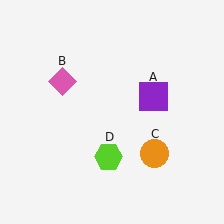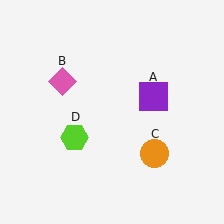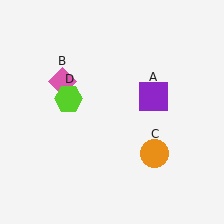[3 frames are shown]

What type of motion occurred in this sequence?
The lime hexagon (object D) rotated clockwise around the center of the scene.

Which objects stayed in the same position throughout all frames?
Purple square (object A) and pink diamond (object B) and orange circle (object C) remained stationary.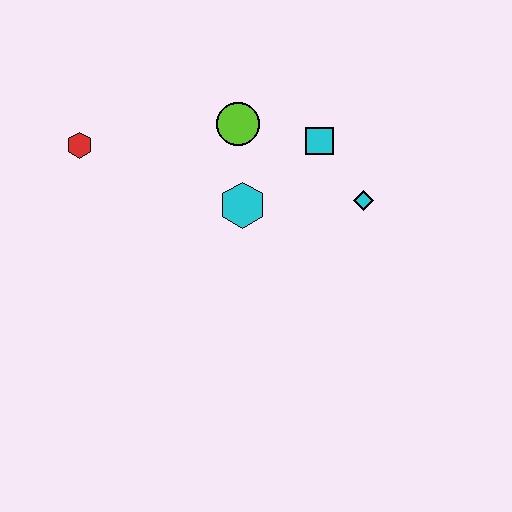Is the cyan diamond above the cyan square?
No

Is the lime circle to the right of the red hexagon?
Yes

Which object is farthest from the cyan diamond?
The red hexagon is farthest from the cyan diamond.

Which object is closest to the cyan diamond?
The cyan square is closest to the cyan diamond.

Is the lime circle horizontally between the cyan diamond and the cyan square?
No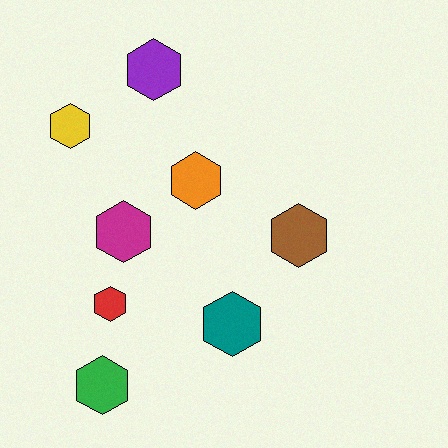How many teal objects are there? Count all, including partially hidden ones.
There is 1 teal object.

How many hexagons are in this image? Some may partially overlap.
There are 8 hexagons.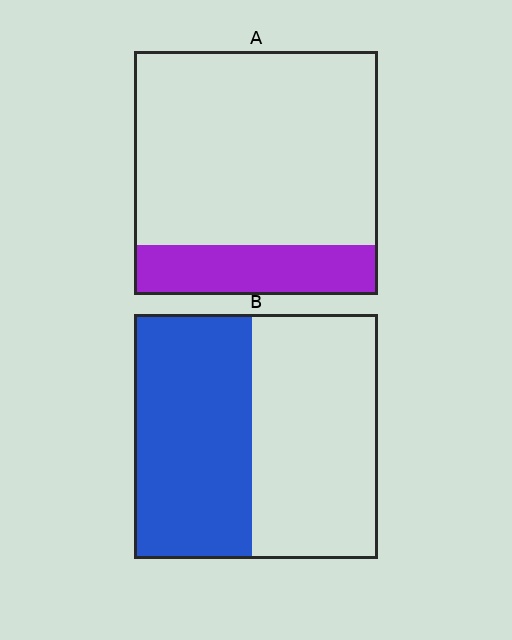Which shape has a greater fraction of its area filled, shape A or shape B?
Shape B.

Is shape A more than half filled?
No.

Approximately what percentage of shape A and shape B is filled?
A is approximately 20% and B is approximately 50%.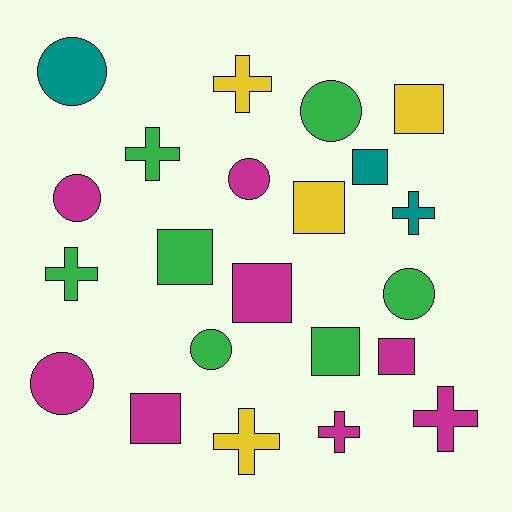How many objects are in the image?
There are 22 objects.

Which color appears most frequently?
Magenta, with 8 objects.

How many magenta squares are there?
There are 3 magenta squares.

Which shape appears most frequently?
Square, with 8 objects.